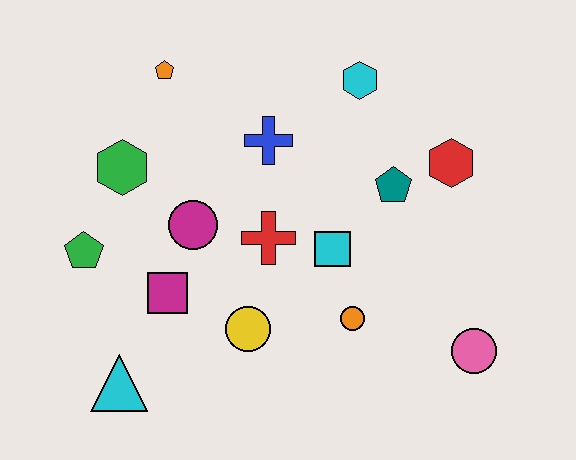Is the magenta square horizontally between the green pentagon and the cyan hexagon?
Yes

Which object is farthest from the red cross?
The pink circle is farthest from the red cross.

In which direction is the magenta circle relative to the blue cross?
The magenta circle is below the blue cross.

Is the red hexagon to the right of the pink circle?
No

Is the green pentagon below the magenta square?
No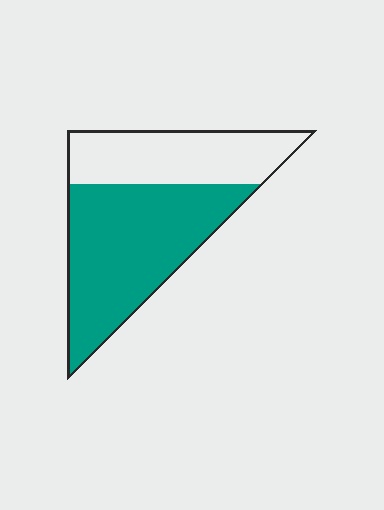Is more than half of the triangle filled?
Yes.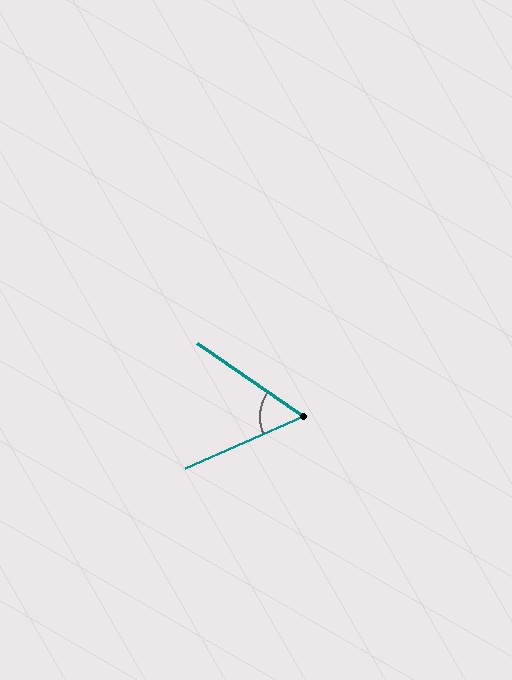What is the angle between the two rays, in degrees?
Approximately 58 degrees.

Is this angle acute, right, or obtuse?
It is acute.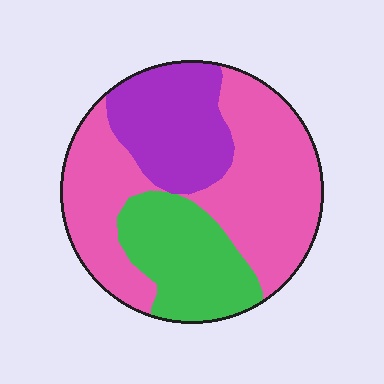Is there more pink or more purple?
Pink.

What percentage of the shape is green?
Green covers roughly 25% of the shape.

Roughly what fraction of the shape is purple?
Purple takes up between a sixth and a third of the shape.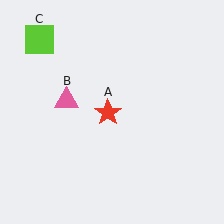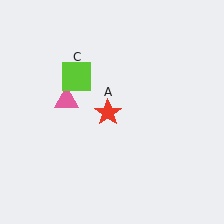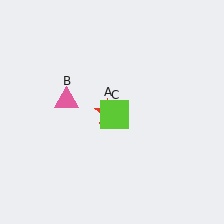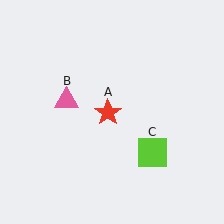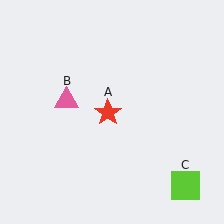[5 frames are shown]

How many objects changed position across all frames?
1 object changed position: lime square (object C).